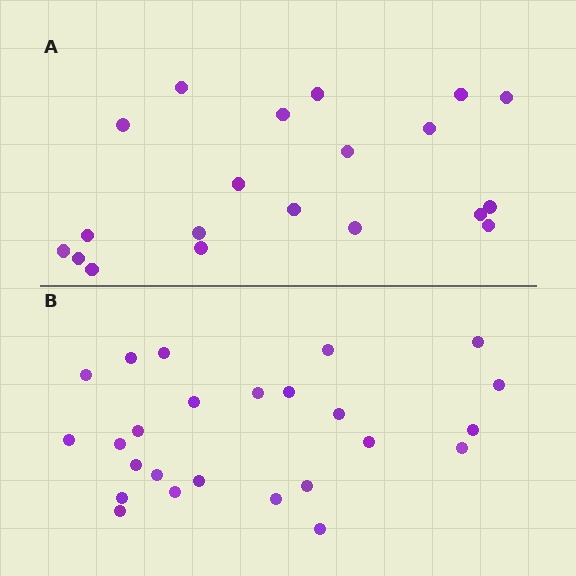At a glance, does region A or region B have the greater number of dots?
Region B (the bottom region) has more dots.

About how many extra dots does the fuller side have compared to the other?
Region B has about 5 more dots than region A.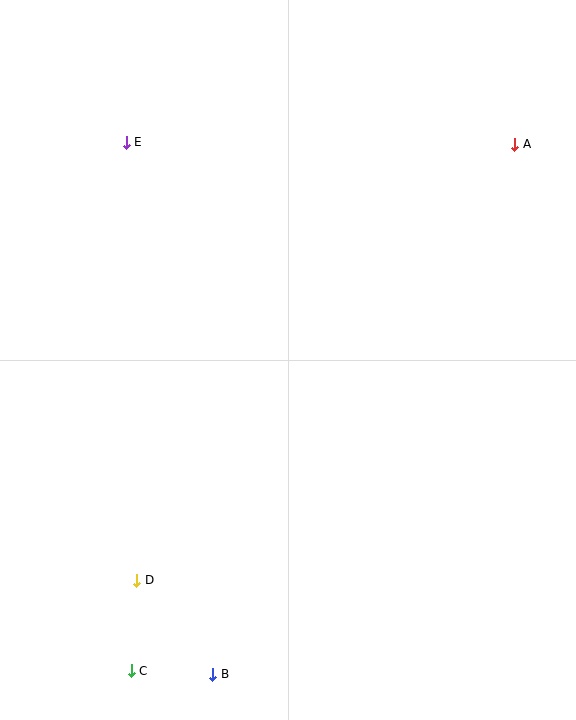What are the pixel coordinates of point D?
Point D is at (137, 580).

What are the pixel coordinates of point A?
Point A is at (515, 144).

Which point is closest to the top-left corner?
Point E is closest to the top-left corner.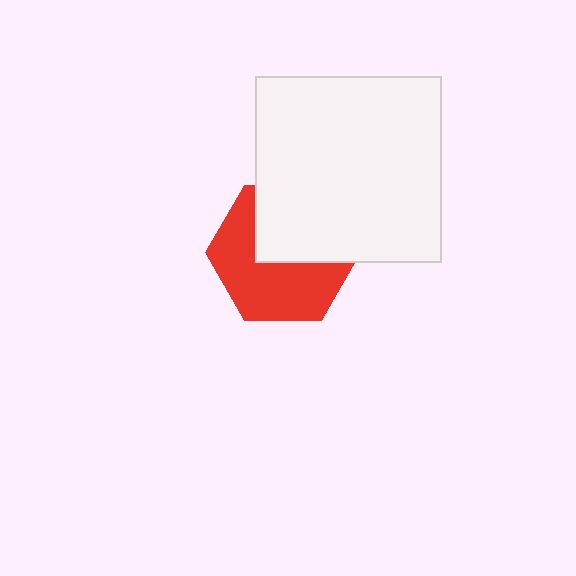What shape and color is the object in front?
The object in front is a white square.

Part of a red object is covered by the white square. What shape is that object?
It is a hexagon.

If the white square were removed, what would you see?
You would see the complete red hexagon.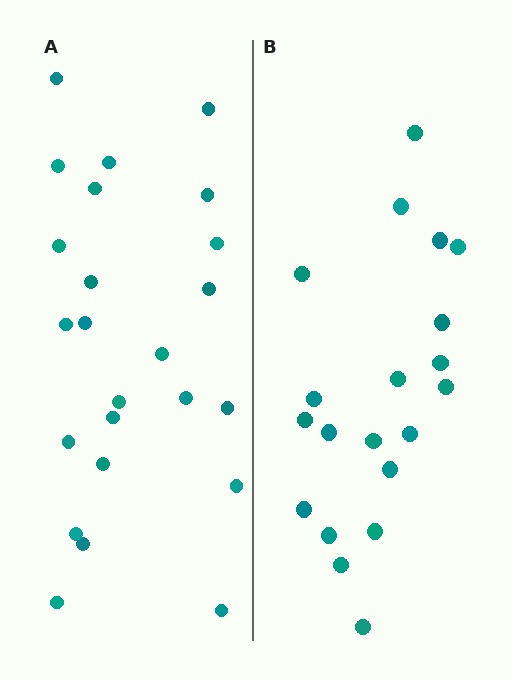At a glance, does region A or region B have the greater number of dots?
Region A (the left region) has more dots.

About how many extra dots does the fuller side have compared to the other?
Region A has about 4 more dots than region B.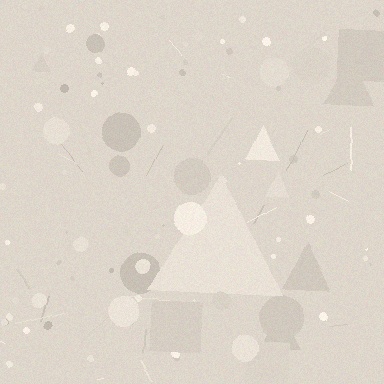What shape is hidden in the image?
A triangle is hidden in the image.